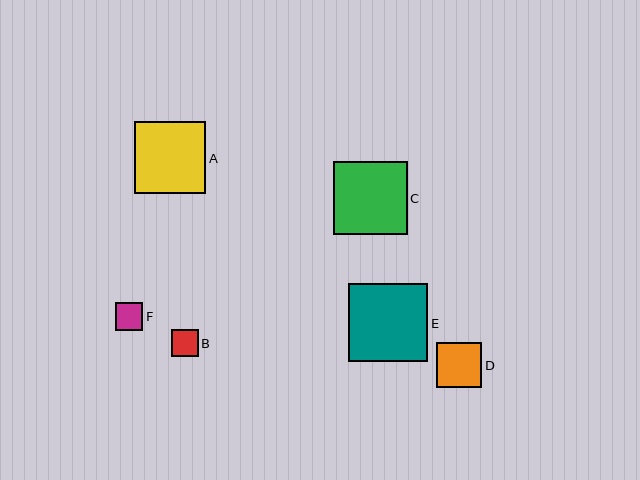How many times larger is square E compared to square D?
Square E is approximately 1.7 times the size of square D.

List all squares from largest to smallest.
From largest to smallest: E, C, A, D, F, B.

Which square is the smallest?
Square B is the smallest with a size of approximately 27 pixels.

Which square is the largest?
Square E is the largest with a size of approximately 79 pixels.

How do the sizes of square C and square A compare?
Square C and square A are approximately the same size.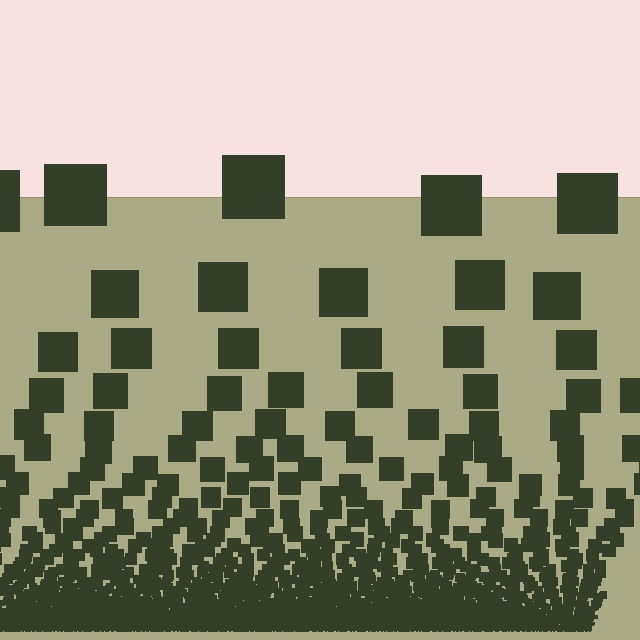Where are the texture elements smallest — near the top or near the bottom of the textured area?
Near the bottom.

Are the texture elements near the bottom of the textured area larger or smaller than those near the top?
Smaller. The gradient is inverted — elements near the bottom are smaller and denser.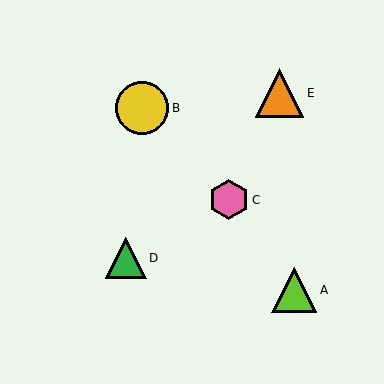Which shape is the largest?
The yellow circle (labeled B) is the largest.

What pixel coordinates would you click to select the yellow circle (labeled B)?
Click at (142, 108) to select the yellow circle B.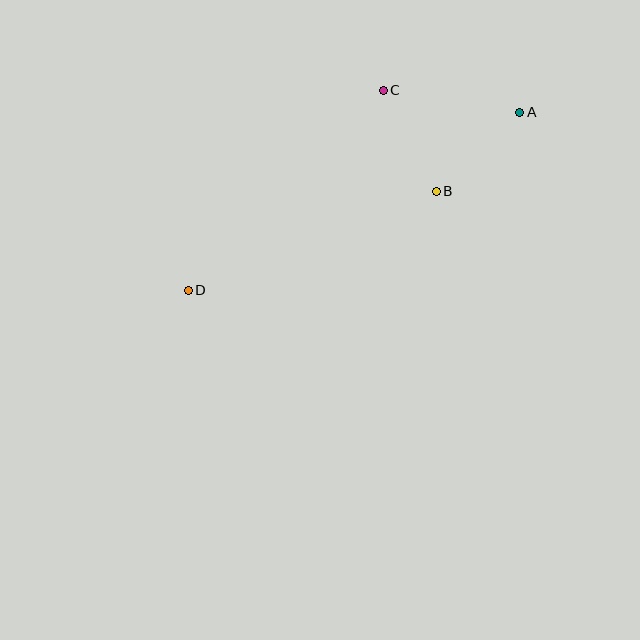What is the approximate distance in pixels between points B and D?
The distance between B and D is approximately 267 pixels.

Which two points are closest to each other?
Points B and C are closest to each other.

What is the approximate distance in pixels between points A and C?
The distance between A and C is approximately 138 pixels.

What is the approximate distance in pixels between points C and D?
The distance between C and D is approximately 279 pixels.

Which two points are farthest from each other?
Points A and D are farthest from each other.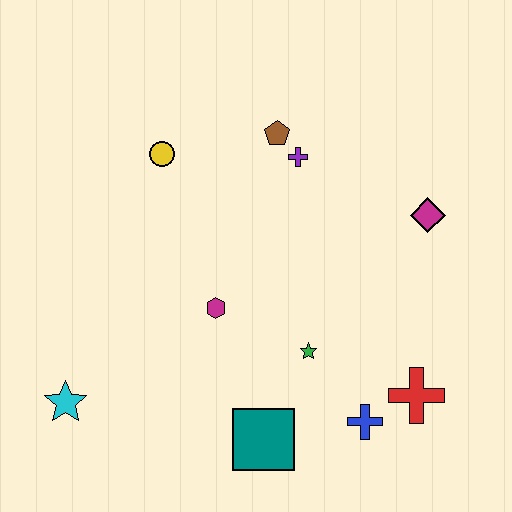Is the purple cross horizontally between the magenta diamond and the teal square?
Yes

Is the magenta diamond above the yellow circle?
No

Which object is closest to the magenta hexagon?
The green star is closest to the magenta hexagon.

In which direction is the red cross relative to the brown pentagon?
The red cross is below the brown pentagon.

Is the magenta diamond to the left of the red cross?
No